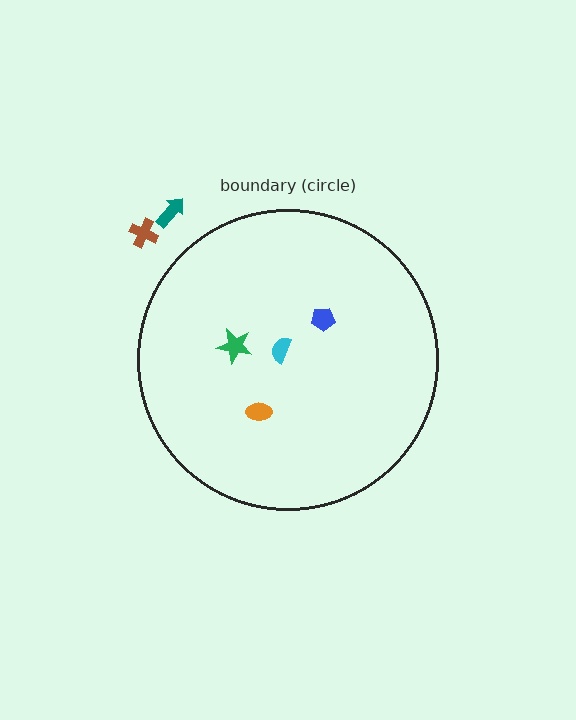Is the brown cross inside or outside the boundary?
Outside.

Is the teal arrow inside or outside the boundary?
Outside.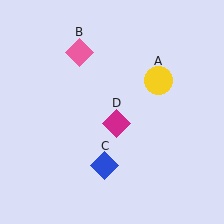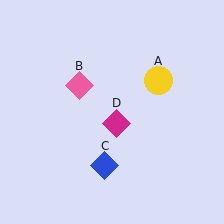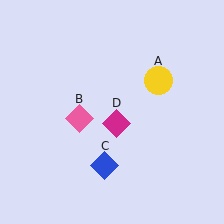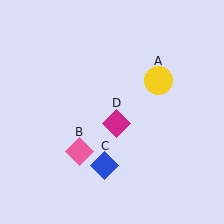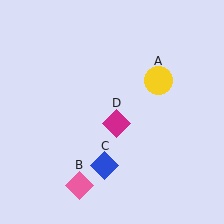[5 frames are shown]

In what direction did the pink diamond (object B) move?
The pink diamond (object B) moved down.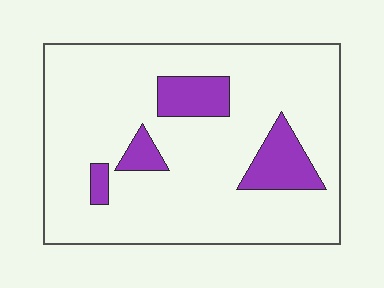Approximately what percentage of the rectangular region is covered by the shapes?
Approximately 15%.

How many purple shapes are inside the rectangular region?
4.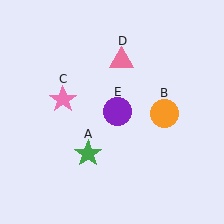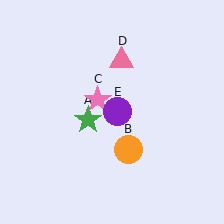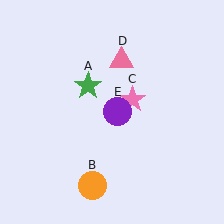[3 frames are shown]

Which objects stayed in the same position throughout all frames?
Pink triangle (object D) and purple circle (object E) remained stationary.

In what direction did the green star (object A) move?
The green star (object A) moved up.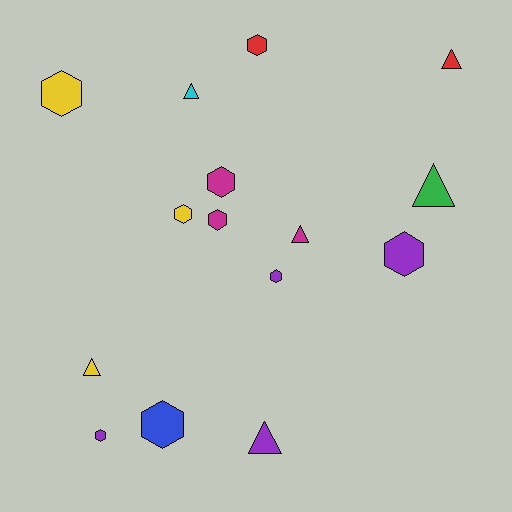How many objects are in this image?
There are 15 objects.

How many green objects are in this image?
There is 1 green object.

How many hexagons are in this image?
There are 9 hexagons.